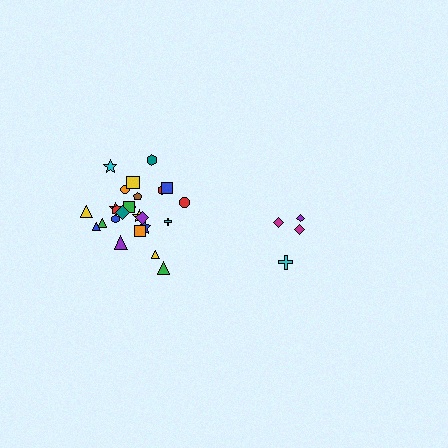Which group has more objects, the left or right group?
The left group.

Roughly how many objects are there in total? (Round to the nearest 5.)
Roughly 30 objects in total.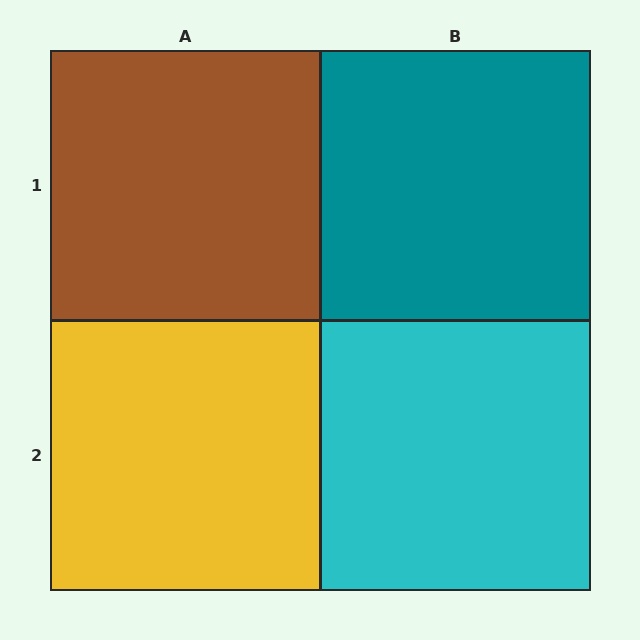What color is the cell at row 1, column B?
Teal.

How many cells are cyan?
1 cell is cyan.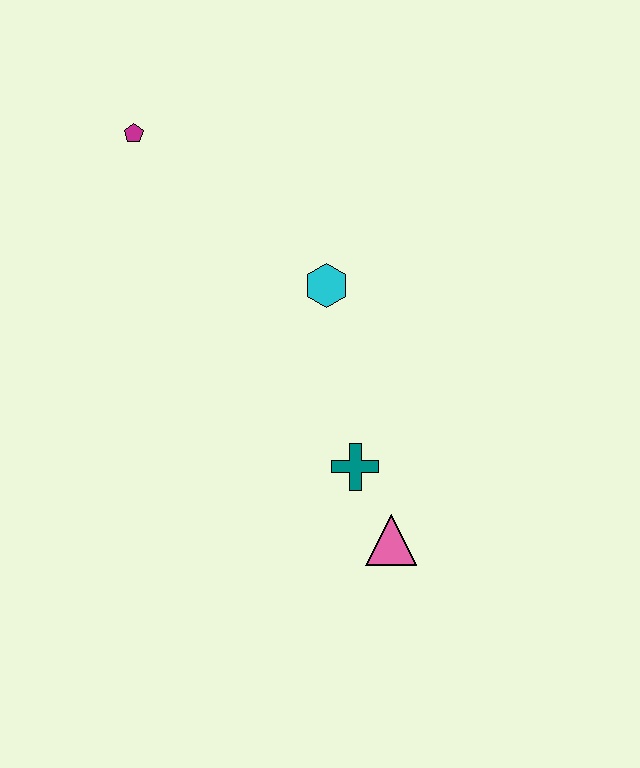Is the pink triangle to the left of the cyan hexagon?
No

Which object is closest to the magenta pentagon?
The cyan hexagon is closest to the magenta pentagon.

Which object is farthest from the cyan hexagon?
The pink triangle is farthest from the cyan hexagon.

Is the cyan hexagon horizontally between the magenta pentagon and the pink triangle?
Yes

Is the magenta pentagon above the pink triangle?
Yes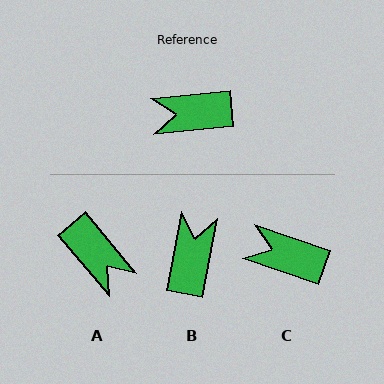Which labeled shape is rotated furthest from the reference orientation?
A, about 124 degrees away.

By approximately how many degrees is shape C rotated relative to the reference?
Approximately 25 degrees clockwise.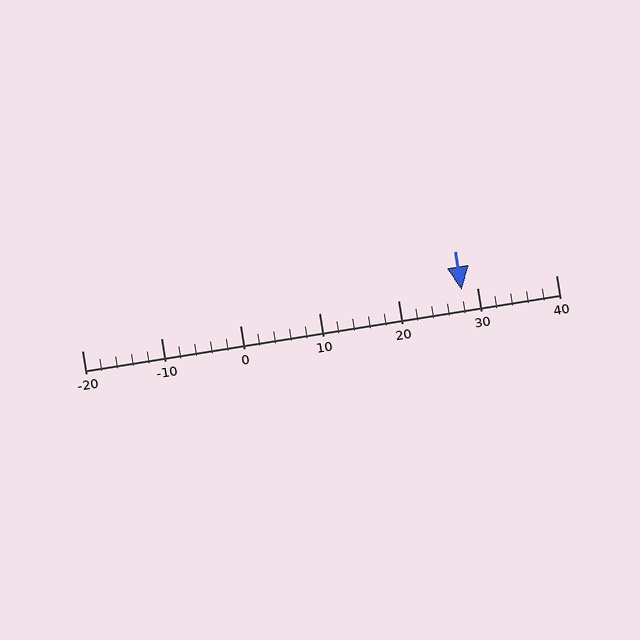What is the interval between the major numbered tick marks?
The major tick marks are spaced 10 units apart.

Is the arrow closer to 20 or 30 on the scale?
The arrow is closer to 30.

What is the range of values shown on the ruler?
The ruler shows values from -20 to 40.